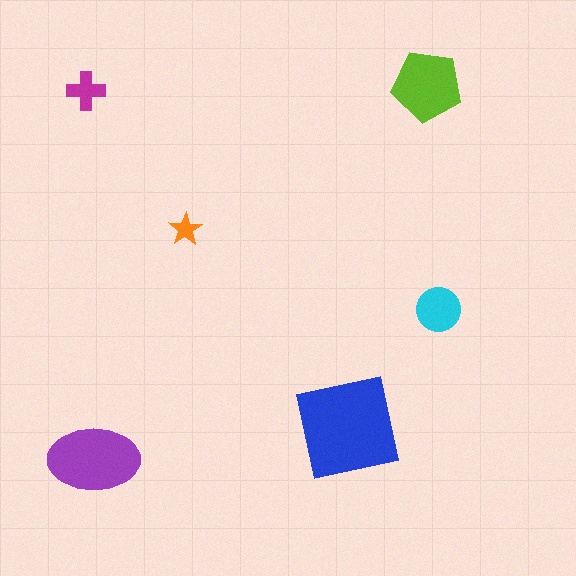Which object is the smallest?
The orange star.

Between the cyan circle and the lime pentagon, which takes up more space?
The lime pentagon.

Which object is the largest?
The blue square.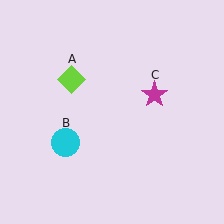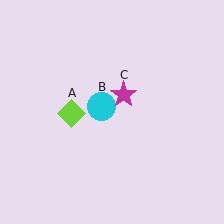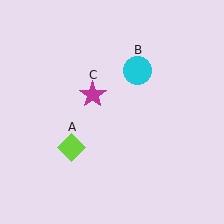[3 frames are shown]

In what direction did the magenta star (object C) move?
The magenta star (object C) moved left.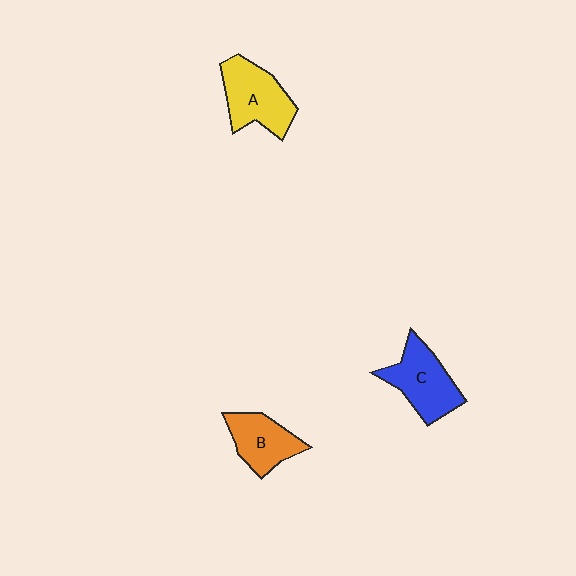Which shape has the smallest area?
Shape B (orange).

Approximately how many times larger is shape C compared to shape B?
Approximately 1.2 times.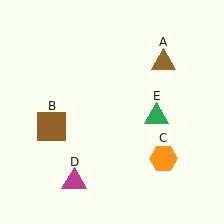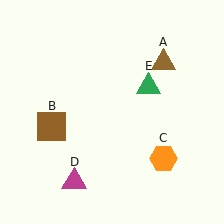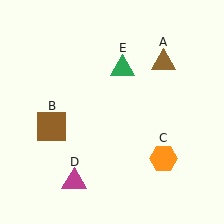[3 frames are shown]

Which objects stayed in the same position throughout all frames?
Brown triangle (object A) and brown square (object B) and orange hexagon (object C) and magenta triangle (object D) remained stationary.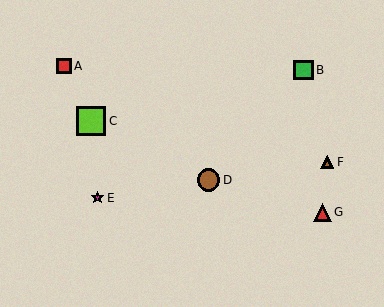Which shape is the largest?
The lime square (labeled C) is the largest.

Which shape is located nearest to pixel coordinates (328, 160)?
The brown triangle (labeled F) at (327, 162) is nearest to that location.